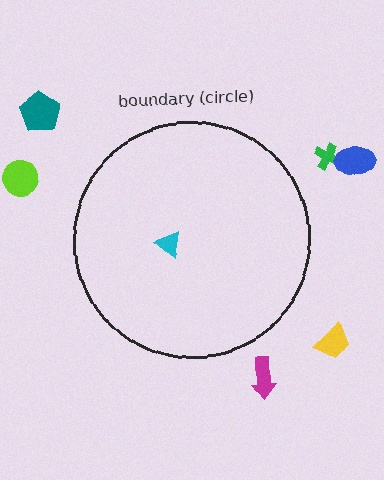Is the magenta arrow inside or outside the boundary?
Outside.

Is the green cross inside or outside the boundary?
Outside.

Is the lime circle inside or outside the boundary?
Outside.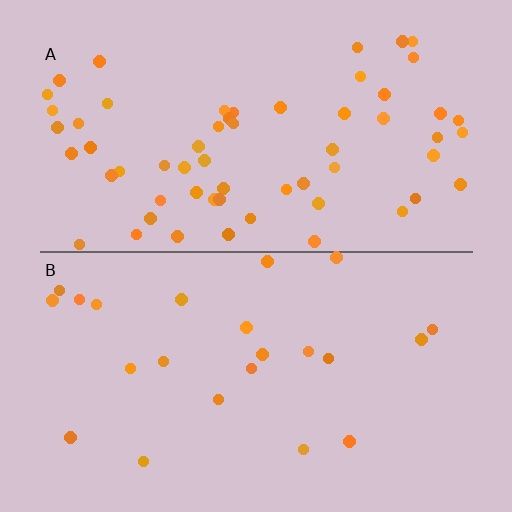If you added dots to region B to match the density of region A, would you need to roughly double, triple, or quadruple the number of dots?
Approximately triple.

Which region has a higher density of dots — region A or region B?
A (the top).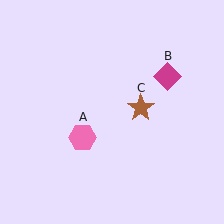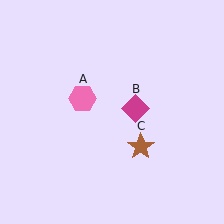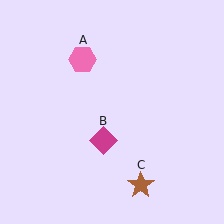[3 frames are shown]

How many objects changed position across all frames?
3 objects changed position: pink hexagon (object A), magenta diamond (object B), brown star (object C).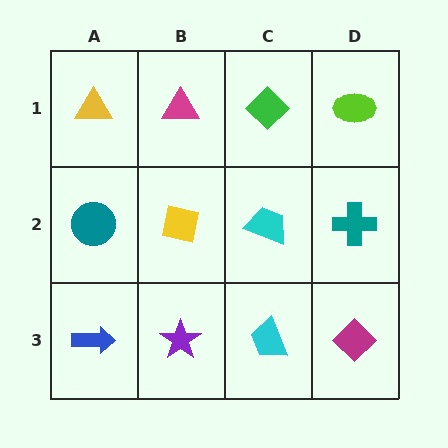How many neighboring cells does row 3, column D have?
2.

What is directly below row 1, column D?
A teal cross.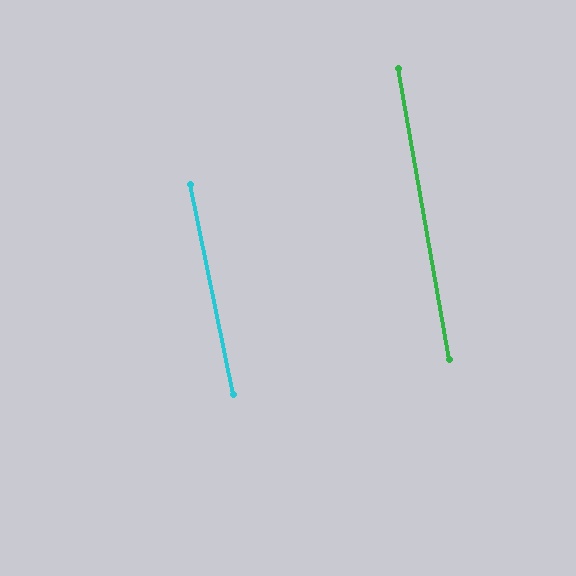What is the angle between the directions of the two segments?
Approximately 2 degrees.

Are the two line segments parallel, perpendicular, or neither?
Parallel — their directions differ by only 1.9°.